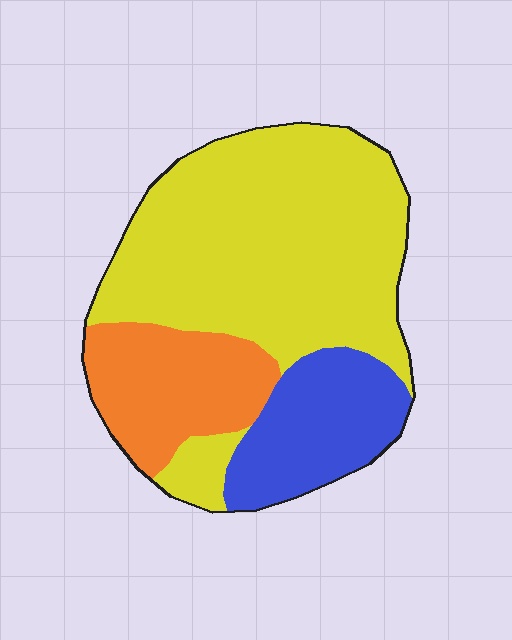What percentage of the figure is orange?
Orange covers 20% of the figure.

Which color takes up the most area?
Yellow, at roughly 60%.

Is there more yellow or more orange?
Yellow.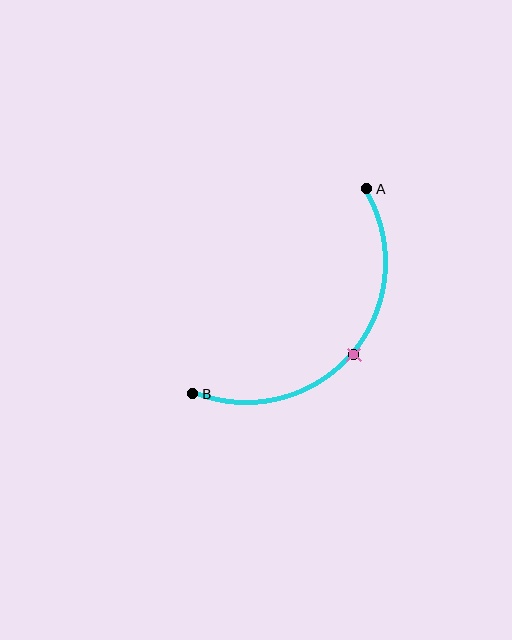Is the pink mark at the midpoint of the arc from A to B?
Yes. The pink mark lies on the arc at equal arc-length from both A and B — it is the arc midpoint.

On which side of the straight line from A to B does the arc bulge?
The arc bulges below and to the right of the straight line connecting A and B.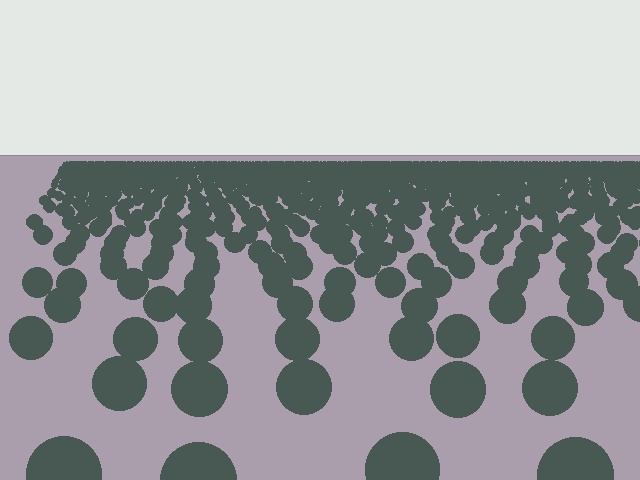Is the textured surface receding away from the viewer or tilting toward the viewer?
The surface is receding away from the viewer. Texture elements get smaller and denser toward the top.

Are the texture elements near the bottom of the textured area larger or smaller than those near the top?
Larger. Near the bottom, elements are closer to the viewer and appear at a bigger on-screen size.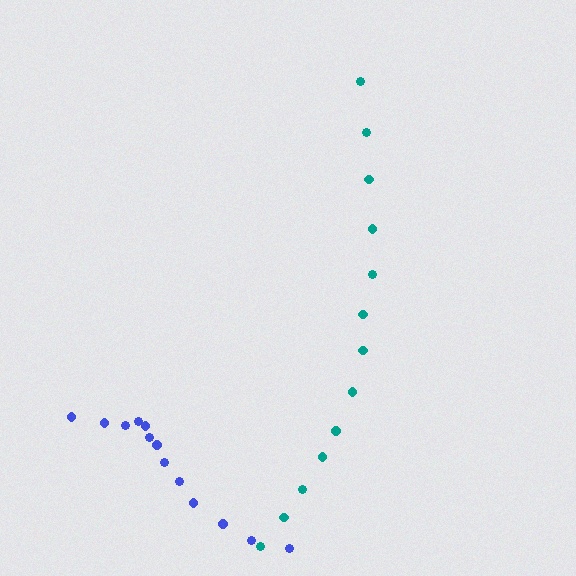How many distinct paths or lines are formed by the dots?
There are 2 distinct paths.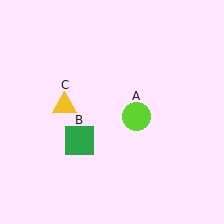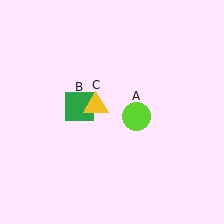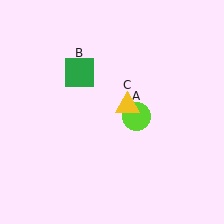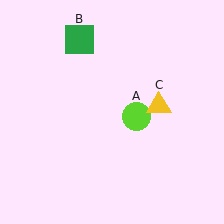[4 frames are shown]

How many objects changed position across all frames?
2 objects changed position: green square (object B), yellow triangle (object C).